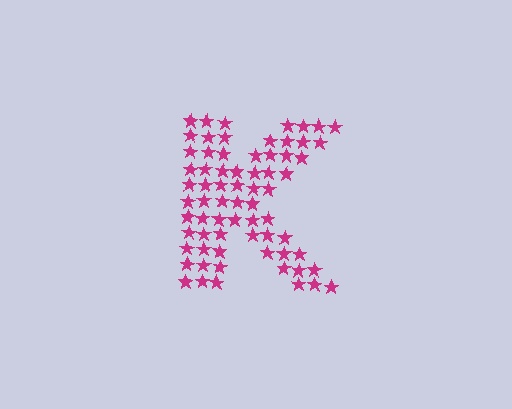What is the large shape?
The large shape is the letter K.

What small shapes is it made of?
It is made of small stars.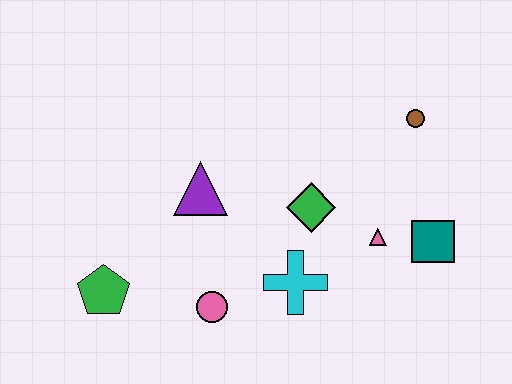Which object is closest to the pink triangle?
The teal square is closest to the pink triangle.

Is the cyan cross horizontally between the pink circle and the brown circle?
Yes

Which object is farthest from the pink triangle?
The green pentagon is farthest from the pink triangle.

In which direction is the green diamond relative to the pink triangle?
The green diamond is to the left of the pink triangle.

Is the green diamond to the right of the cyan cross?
Yes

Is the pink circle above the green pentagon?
No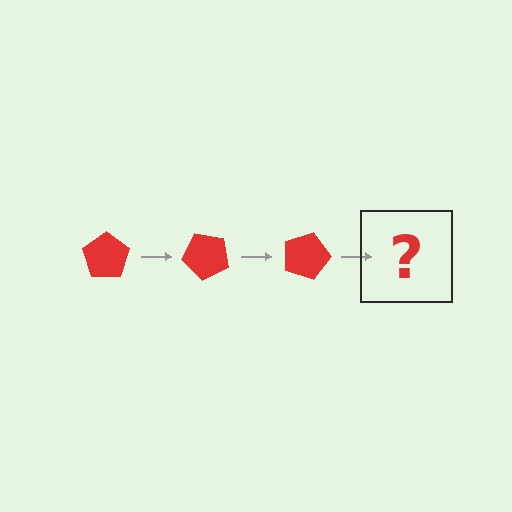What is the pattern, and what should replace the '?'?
The pattern is that the pentagon rotates 45 degrees each step. The '?' should be a red pentagon rotated 135 degrees.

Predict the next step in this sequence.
The next step is a red pentagon rotated 135 degrees.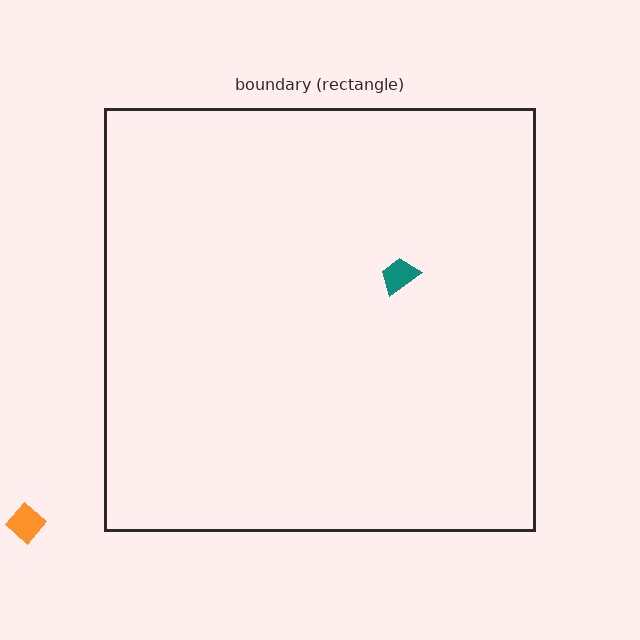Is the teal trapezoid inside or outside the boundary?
Inside.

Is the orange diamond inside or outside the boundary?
Outside.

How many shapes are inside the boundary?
1 inside, 1 outside.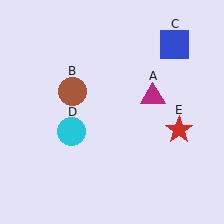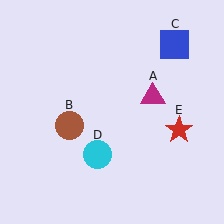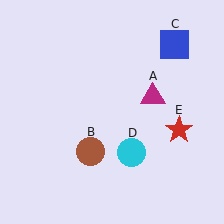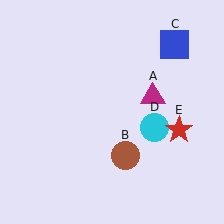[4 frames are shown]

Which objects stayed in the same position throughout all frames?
Magenta triangle (object A) and blue square (object C) and red star (object E) remained stationary.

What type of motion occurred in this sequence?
The brown circle (object B), cyan circle (object D) rotated counterclockwise around the center of the scene.